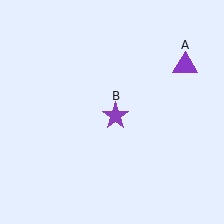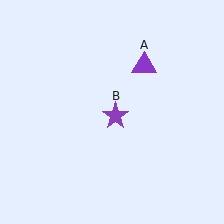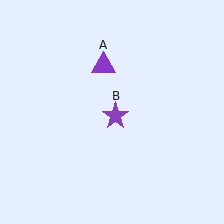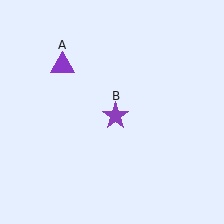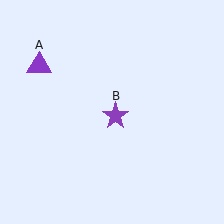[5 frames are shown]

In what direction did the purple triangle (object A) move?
The purple triangle (object A) moved left.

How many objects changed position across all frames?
1 object changed position: purple triangle (object A).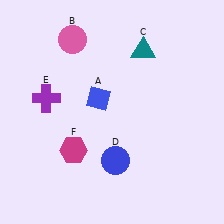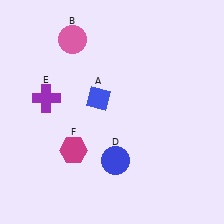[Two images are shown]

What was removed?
The teal triangle (C) was removed in Image 2.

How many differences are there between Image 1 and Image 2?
There is 1 difference between the two images.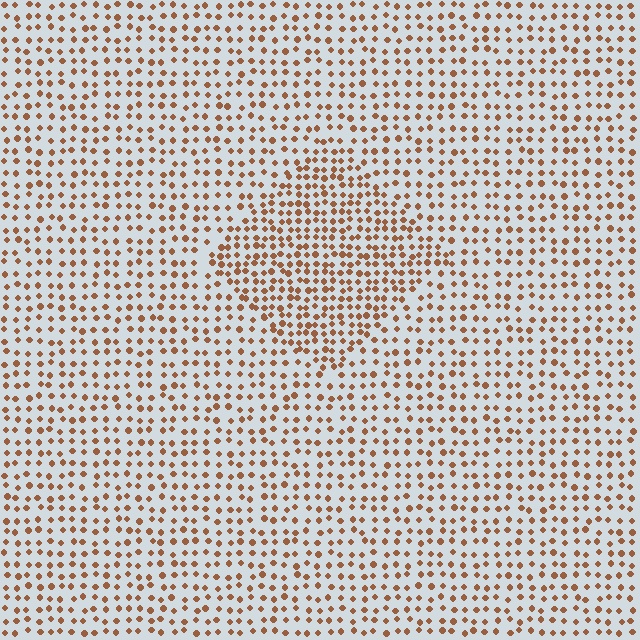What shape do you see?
I see a diamond.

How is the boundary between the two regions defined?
The boundary is defined by a change in element density (approximately 1.7x ratio). All elements are the same color, size, and shape.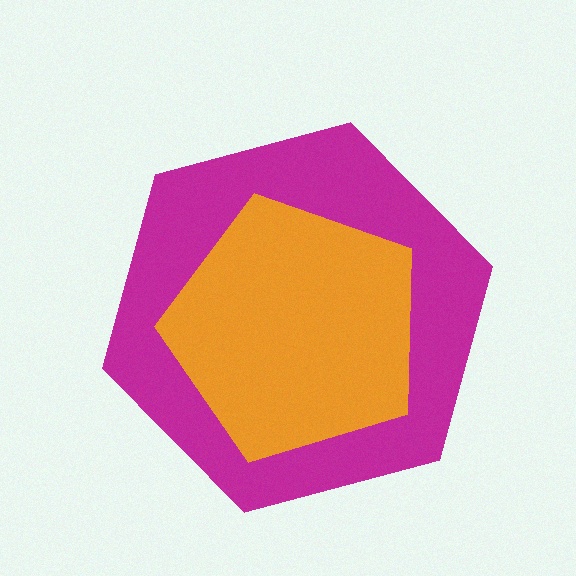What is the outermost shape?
The magenta hexagon.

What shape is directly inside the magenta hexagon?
The orange pentagon.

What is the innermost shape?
The orange pentagon.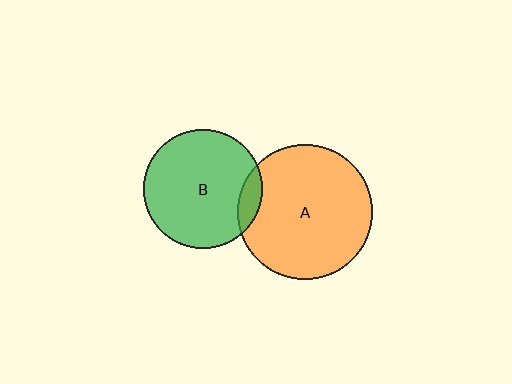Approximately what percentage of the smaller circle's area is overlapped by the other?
Approximately 10%.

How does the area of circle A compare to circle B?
Approximately 1.3 times.